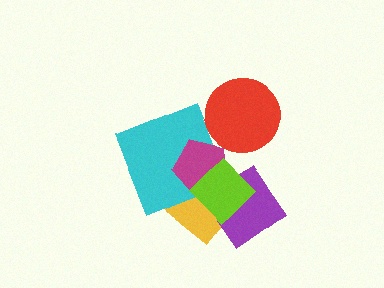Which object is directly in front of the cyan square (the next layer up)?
The magenta pentagon is directly in front of the cyan square.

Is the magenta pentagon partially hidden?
Yes, it is partially covered by another shape.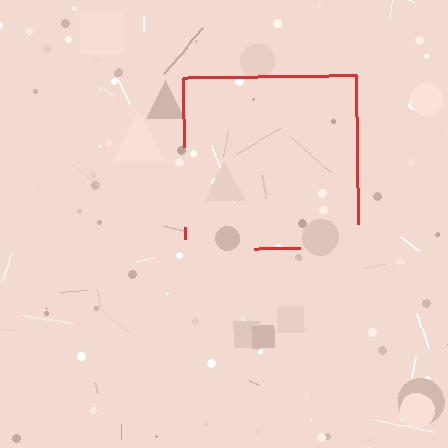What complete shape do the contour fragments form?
The contour fragments form a square.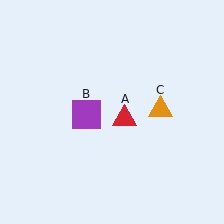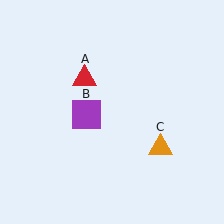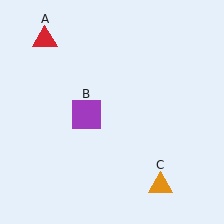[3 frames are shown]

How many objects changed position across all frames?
2 objects changed position: red triangle (object A), orange triangle (object C).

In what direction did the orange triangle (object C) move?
The orange triangle (object C) moved down.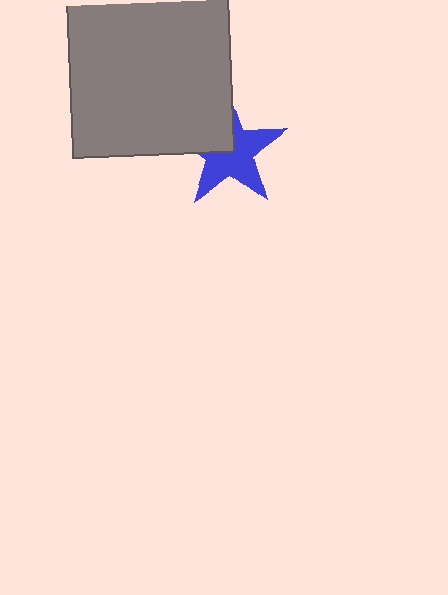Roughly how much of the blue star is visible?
About half of it is visible (roughly 63%).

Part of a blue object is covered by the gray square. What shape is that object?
It is a star.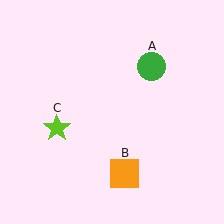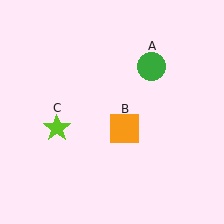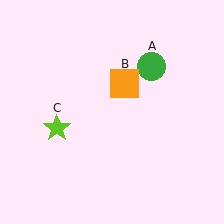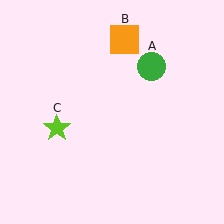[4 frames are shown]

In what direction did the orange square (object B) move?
The orange square (object B) moved up.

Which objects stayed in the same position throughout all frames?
Green circle (object A) and lime star (object C) remained stationary.